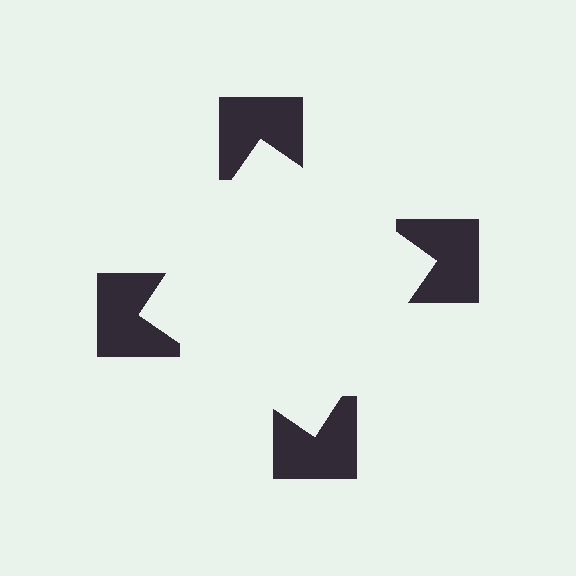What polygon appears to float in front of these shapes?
An illusory square — its edges are inferred from the aligned wedge cuts in the notched squares, not physically drawn.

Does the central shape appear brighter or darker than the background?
It typically appears slightly brighter than the background, even though no actual brightness change is drawn.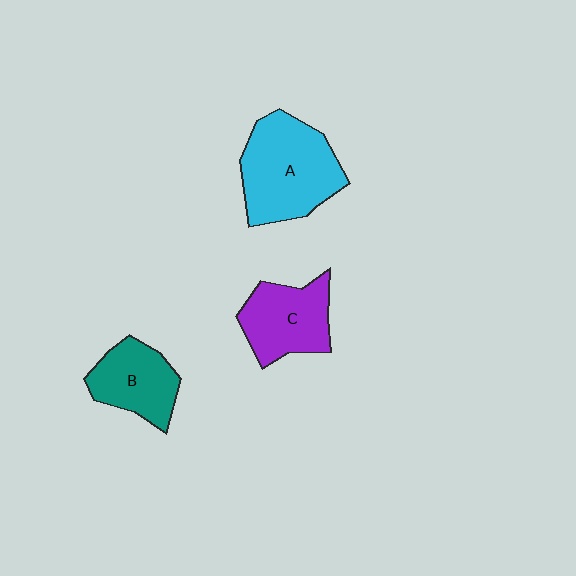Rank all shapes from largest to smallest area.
From largest to smallest: A (cyan), C (purple), B (teal).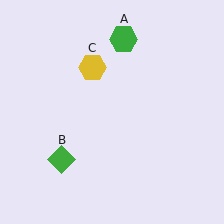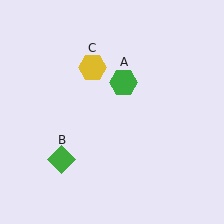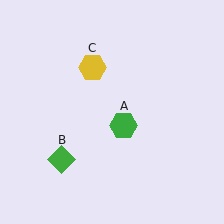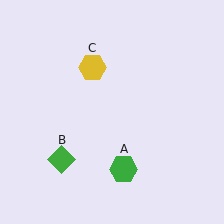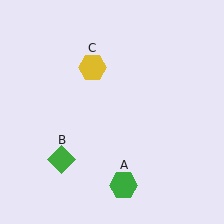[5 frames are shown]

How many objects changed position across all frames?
1 object changed position: green hexagon (object A).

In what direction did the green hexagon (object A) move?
The green hexagon (object A) moved down.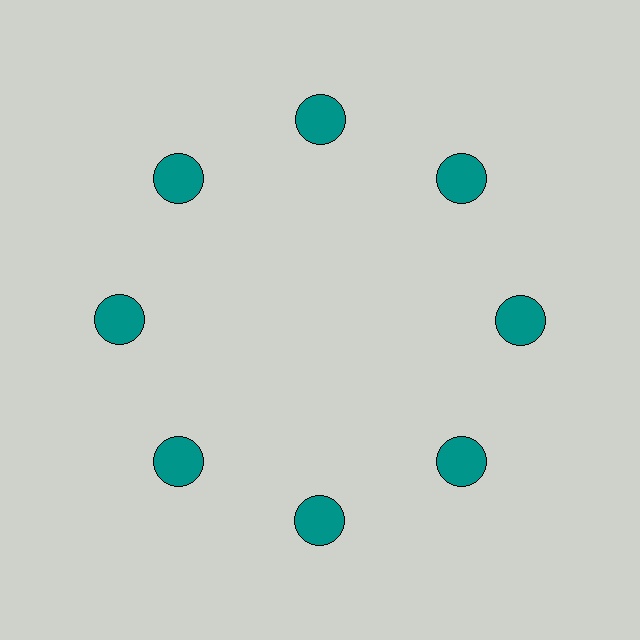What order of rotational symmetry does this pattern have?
This pattern has 8-fold rotational symmetry.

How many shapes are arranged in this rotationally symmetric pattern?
There are 8 shapes, arranged in 8 groups of 1.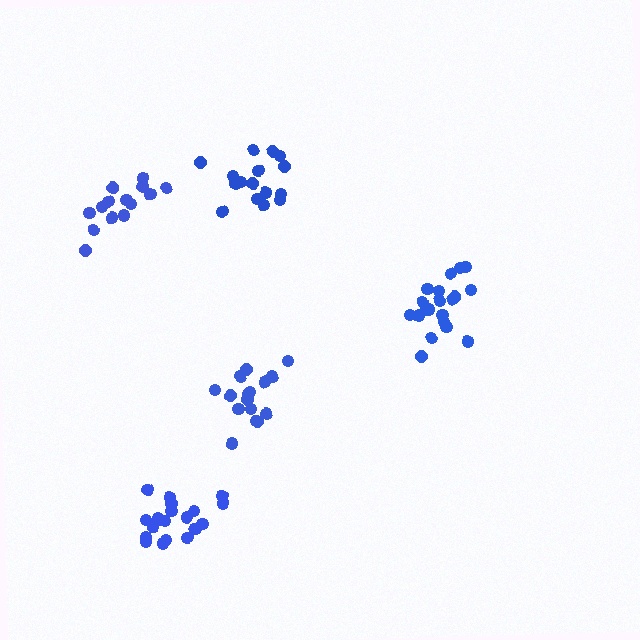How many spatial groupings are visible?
There are 5 spatial groupings.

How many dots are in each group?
Group 1: 20 dots, Group 2: 14 dots, Group 3: 16 dots, Group 4: 17 dots, Group 5: 20 dots (87 total).